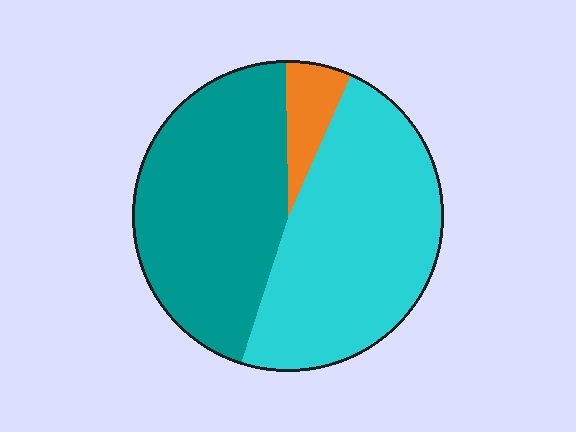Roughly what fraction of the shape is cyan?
Cyan takes up about one half (1/2) of the shape.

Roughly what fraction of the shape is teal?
Teal covers 45% of the shape.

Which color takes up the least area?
Orange, at roughly 5%.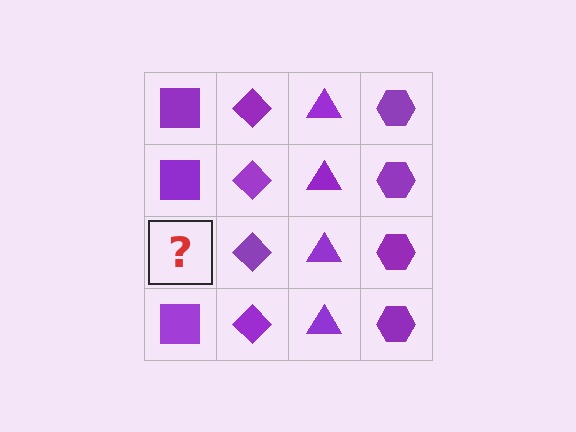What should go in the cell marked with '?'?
The missing cell should contain a purple square.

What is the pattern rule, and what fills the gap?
The rule is that each column has a consistent shape. The gap should be filled with a purple square.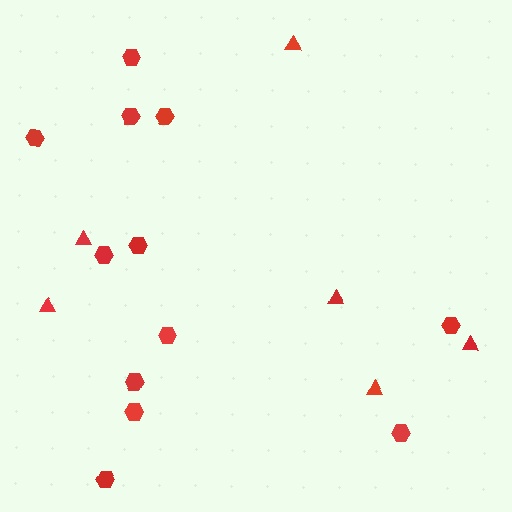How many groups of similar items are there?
There are 2 groups: one group of triangles (6) and one group of hexagons (12).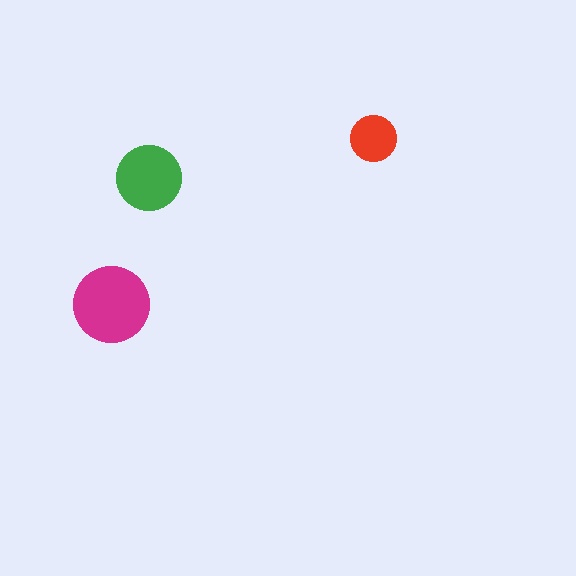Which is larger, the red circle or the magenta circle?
The magenta one.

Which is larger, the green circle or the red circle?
The green one.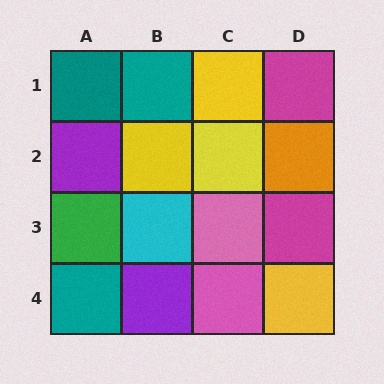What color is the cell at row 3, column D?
Magenta.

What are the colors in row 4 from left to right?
Teal, purple, pink, yellow.